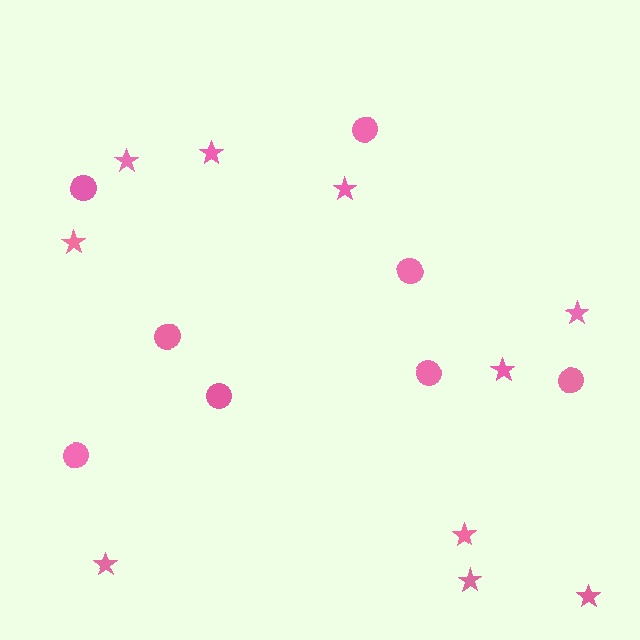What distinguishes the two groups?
There are 2 groups: one group of circles (8) and one group of stars (10).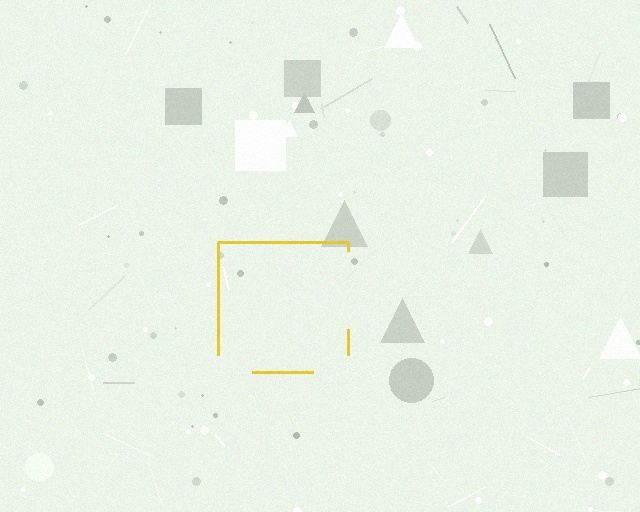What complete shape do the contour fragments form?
The contour fragments form a square.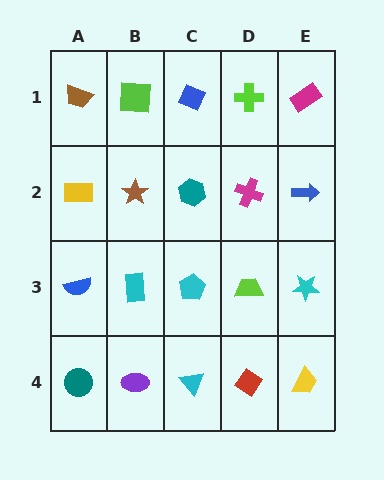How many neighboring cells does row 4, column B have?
3.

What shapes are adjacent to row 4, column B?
A cyan rectangle (row 3, column B), a teal circle (row 4, column A), a cyan triangle (row 4, column C).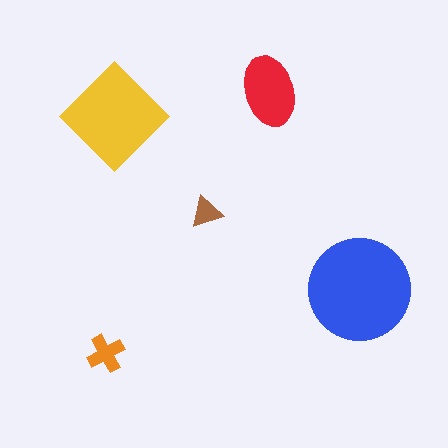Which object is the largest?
The blue circle.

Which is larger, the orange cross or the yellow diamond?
The yellow diamond.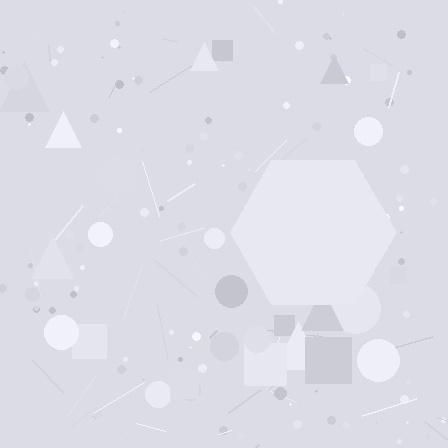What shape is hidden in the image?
A hexagon is hidden in the image.